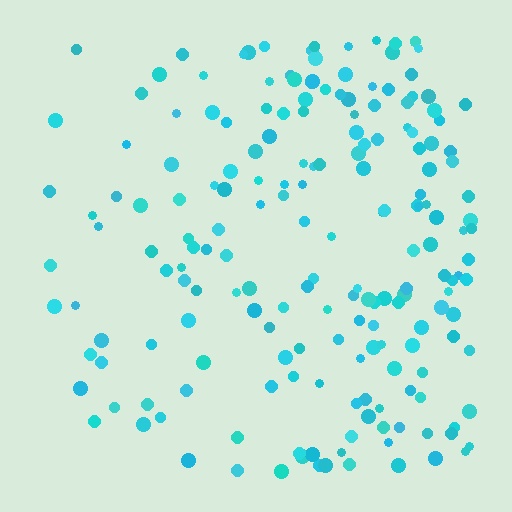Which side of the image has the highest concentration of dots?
The right.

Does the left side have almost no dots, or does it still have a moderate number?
Still a moderate number, just noticeably fewer than the right.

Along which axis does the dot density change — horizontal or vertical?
Horizontal.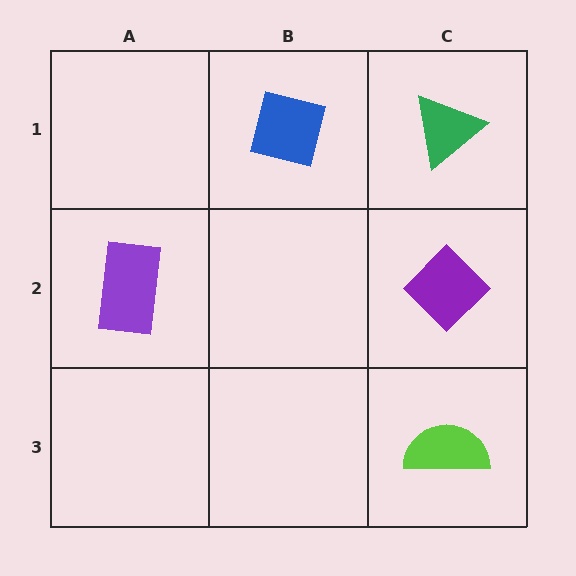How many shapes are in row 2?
2 shapes.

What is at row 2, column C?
A purple diamond.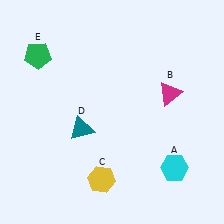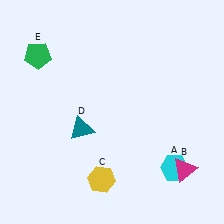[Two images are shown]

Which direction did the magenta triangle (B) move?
The magenta triangle (B) moved down.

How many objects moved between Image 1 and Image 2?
1 object moved between the two images.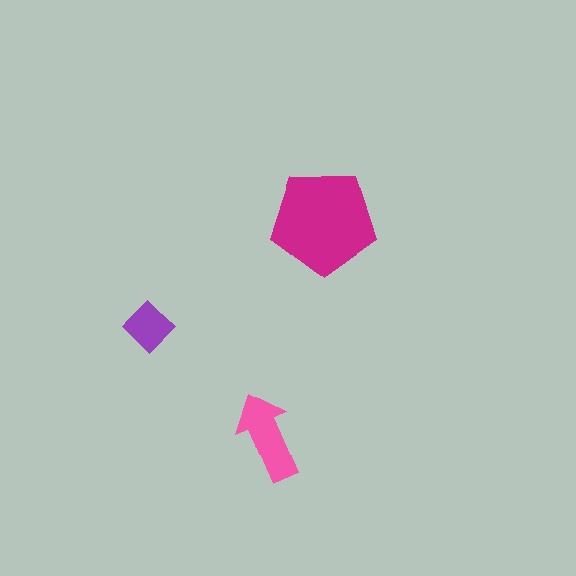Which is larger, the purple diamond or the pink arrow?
The pink arrow.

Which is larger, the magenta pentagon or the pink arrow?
The magenta pentagon.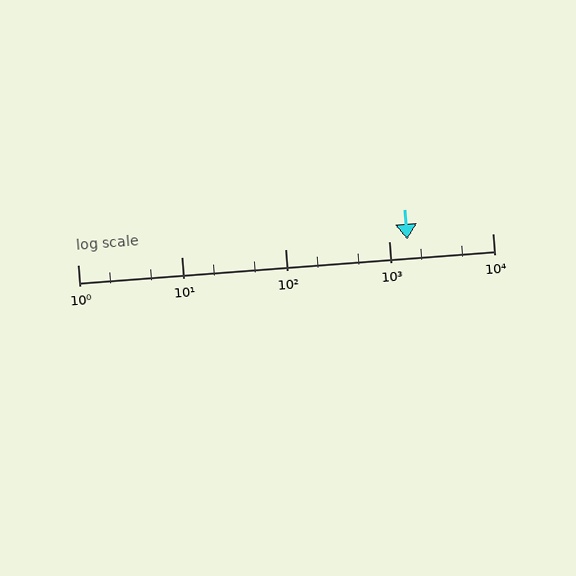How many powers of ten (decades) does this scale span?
The scale spans 4 decades, from 1 to 10000.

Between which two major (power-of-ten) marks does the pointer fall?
The pointer is between 1000 and 10000.